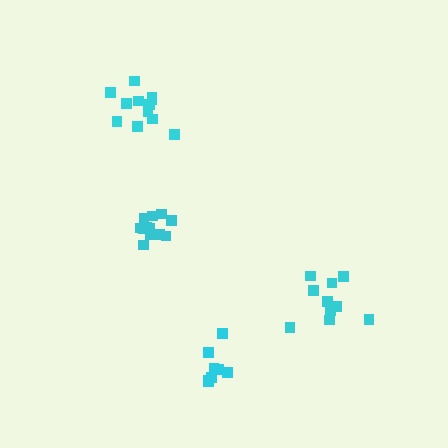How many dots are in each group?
Group 1: 10 dots, Group 2: 12 dots, Group 3: 8 dots, Group 4: 12 dots (42 total).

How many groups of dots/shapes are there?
There are 4 groups.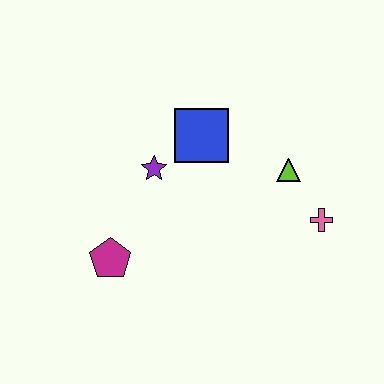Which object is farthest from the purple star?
The pink cross is farthest from the purple star.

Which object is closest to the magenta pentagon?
The purple star is closest to the magenta pentagon.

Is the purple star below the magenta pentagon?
No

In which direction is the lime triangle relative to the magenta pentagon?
The lime triangle is to the right of the magenta pentagon.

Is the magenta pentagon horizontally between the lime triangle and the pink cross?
No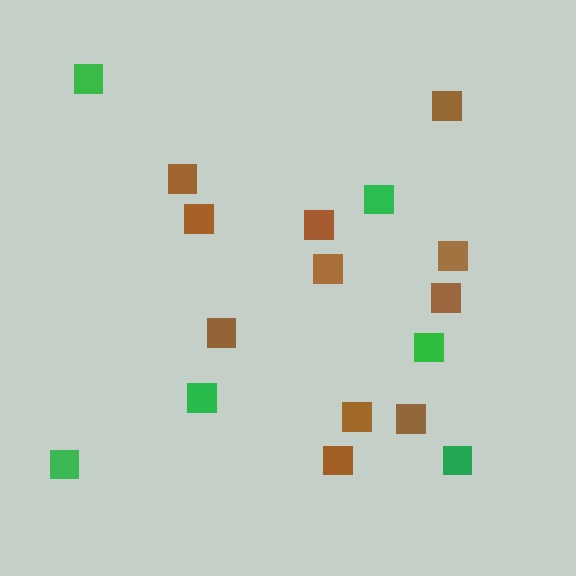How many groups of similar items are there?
There are 2 groups: one group of green squares (6) and one group of brown squares (11).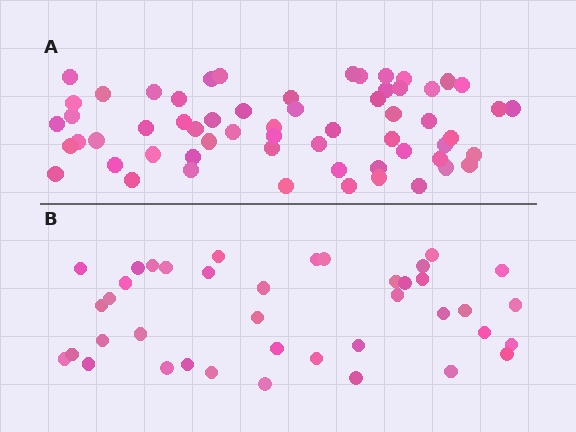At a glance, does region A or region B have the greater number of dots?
Region A (the top region) has more dots.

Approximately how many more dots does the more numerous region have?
Region A has approximately 20 more dots than region B.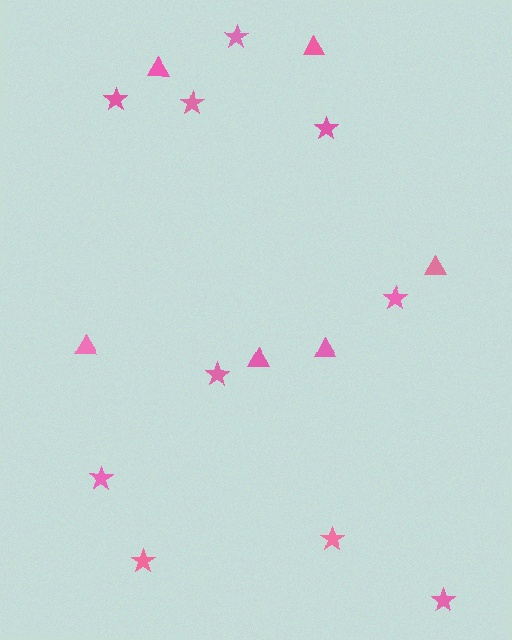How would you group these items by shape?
There are 2 groups: one group of triangles (6) and one group of stars (10).